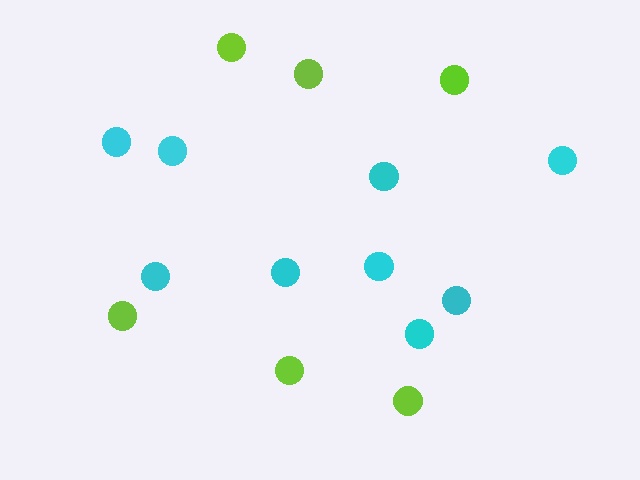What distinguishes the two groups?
There are 2 groups: one group of lime circles (6) and one group of cyan circles (9).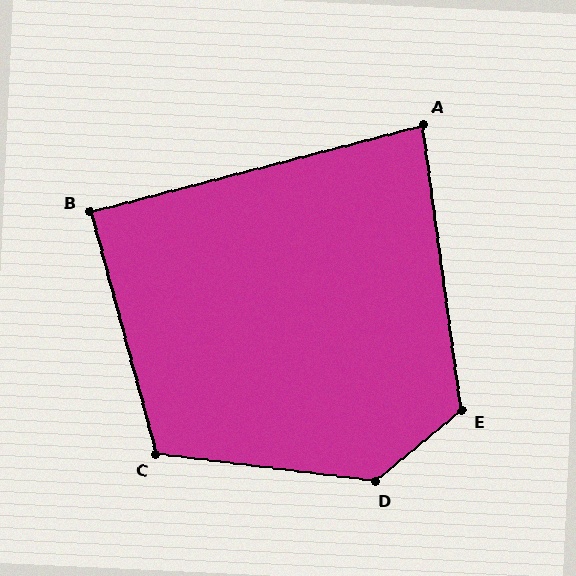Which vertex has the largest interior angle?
D, at approximately 133 degrees.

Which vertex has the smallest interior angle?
A, at approximately 83 degrees.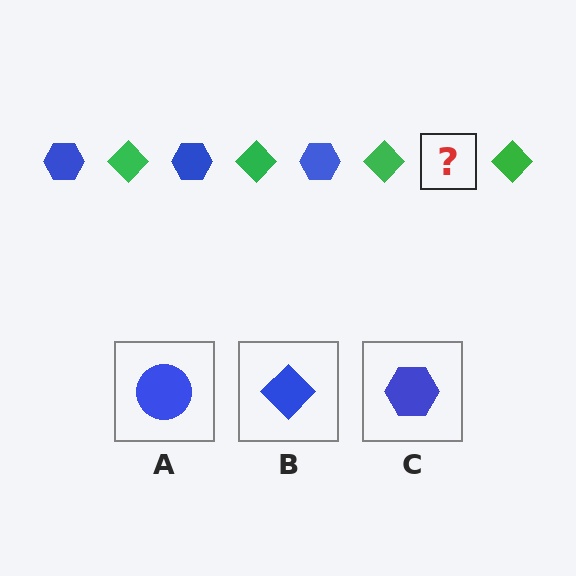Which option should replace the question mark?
Option C.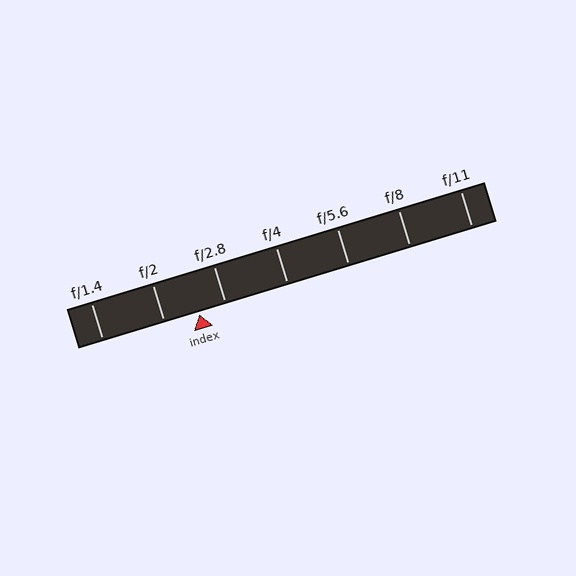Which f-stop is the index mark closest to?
The index mark is closest to f/2.8.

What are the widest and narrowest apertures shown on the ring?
The widest aperture shown is f/1.4 and the narrowest is f/11.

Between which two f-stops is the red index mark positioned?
The index mark is between f/2 and f/2.8.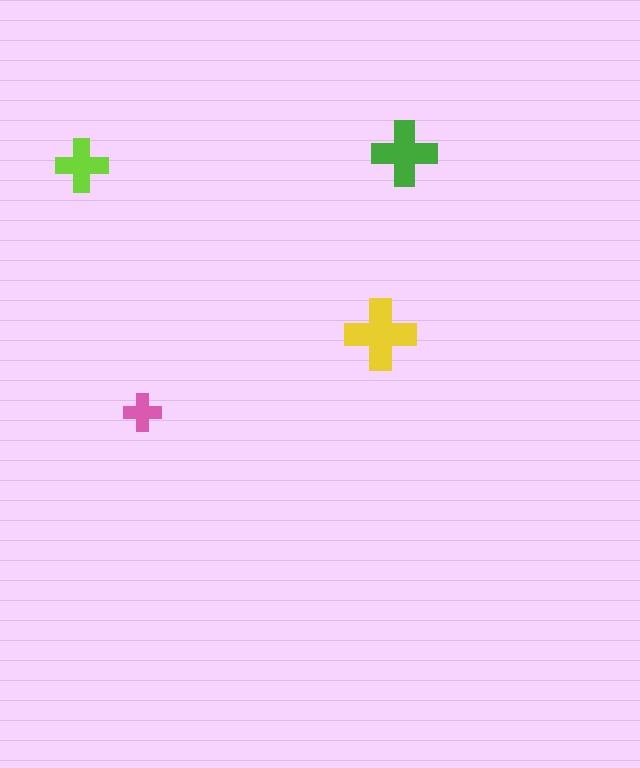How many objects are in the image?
There are 4 objects in the image.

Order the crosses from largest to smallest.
the yellow one, the green one, the lime one, the pink one.